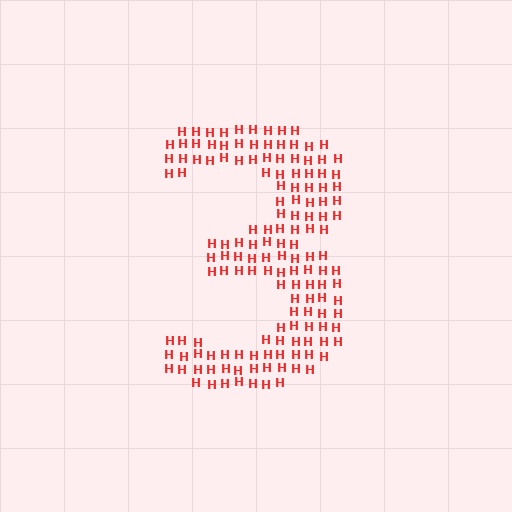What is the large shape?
The large shape is the digit 3.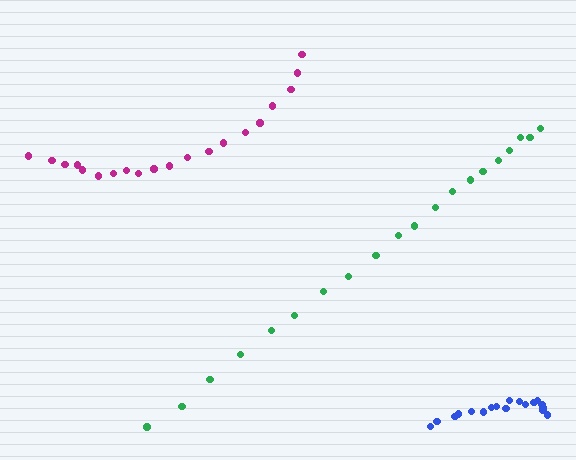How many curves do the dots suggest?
There are 3 distinct paths.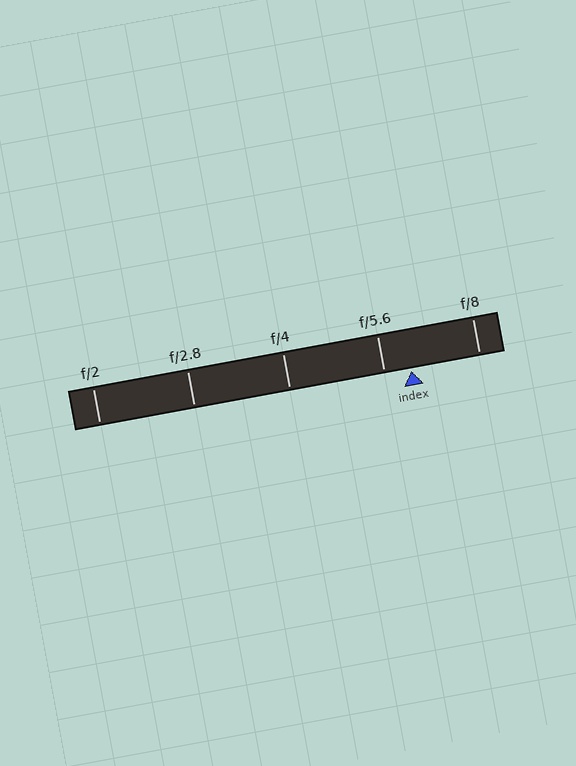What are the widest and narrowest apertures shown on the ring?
The widest aperture shown is f/2 and the narrowest is f/8.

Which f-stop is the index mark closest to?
The index mark is closest to f/5.6.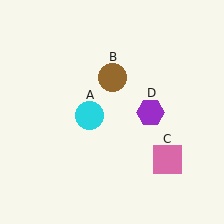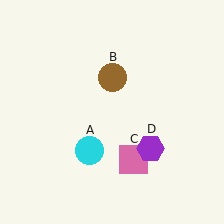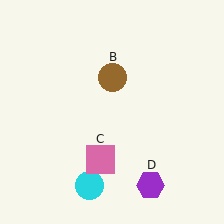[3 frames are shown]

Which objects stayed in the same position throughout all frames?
Brown circle (object B) remained stationary.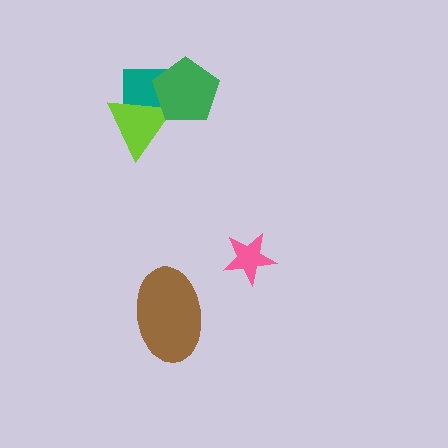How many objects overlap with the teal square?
2 objects overlap with the teal square.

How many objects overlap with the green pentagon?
2 objects overlap with the green pentagon.